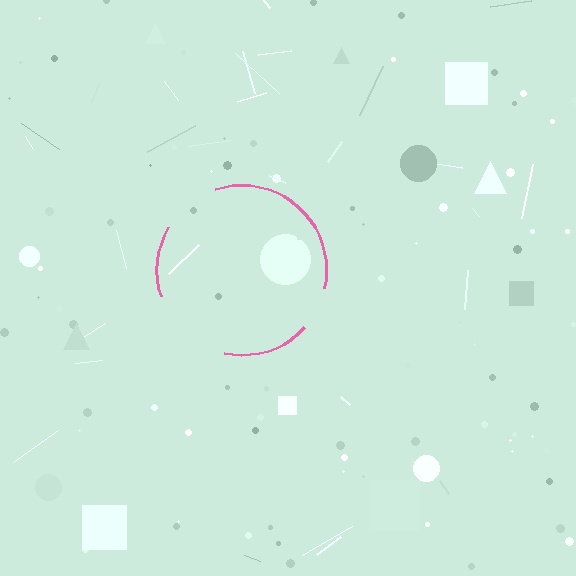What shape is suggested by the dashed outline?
The dashed outline suggests a circle.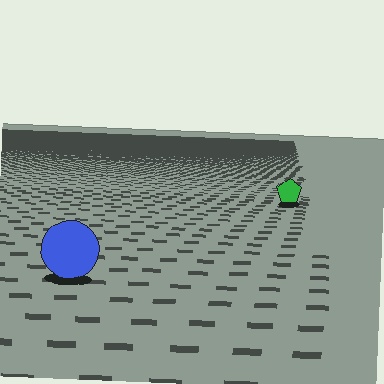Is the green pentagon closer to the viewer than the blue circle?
No. The blue circle is closer — you can tell from the texture gradient: the ground texture is coarser near it.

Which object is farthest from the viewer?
The green pentagon is farthest from the viewer. It appears smaller and the ground texture around it is denser.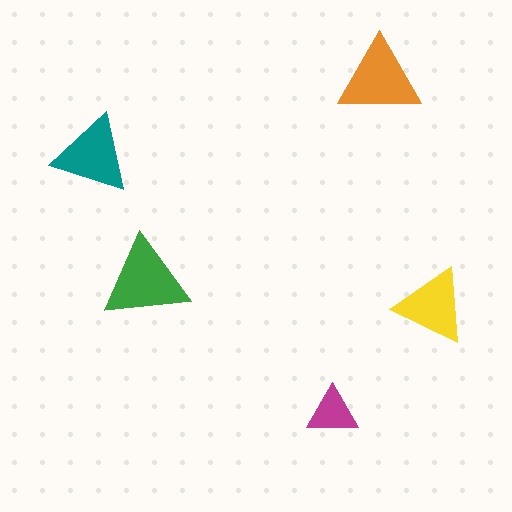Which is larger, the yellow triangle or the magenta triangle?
The yellow one.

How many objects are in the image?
There are 5 objects in the image.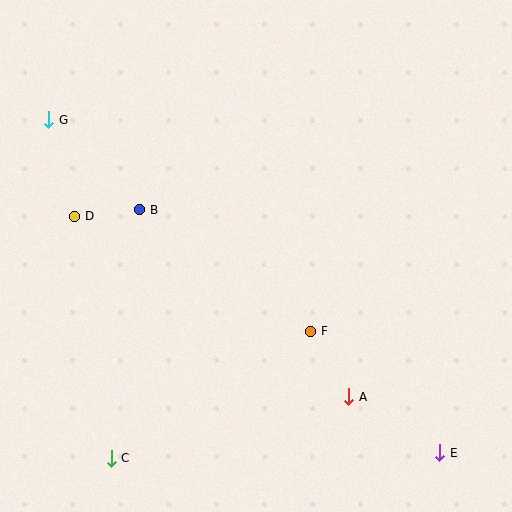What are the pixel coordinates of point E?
Point E is at (440, 453).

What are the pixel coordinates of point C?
Point C is at (111, 458).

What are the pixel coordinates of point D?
Point D is at (75, 216).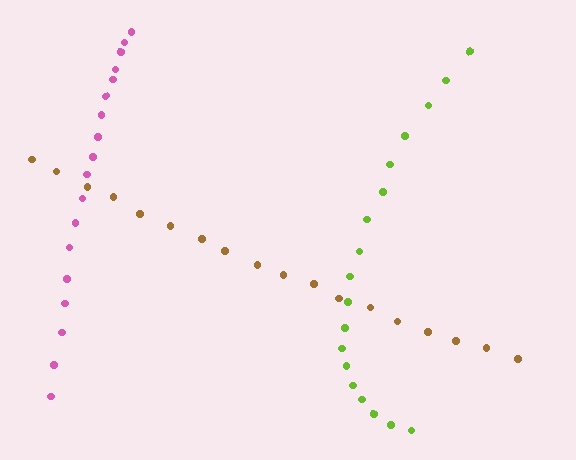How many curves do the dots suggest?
There are 3 distinct paths.